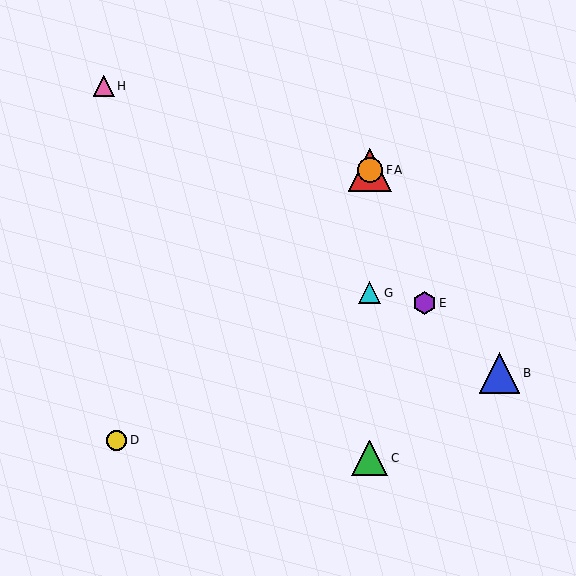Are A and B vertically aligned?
No, A is at x≈370 and B is at x≈499.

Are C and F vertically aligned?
Yes, both are at x≈370.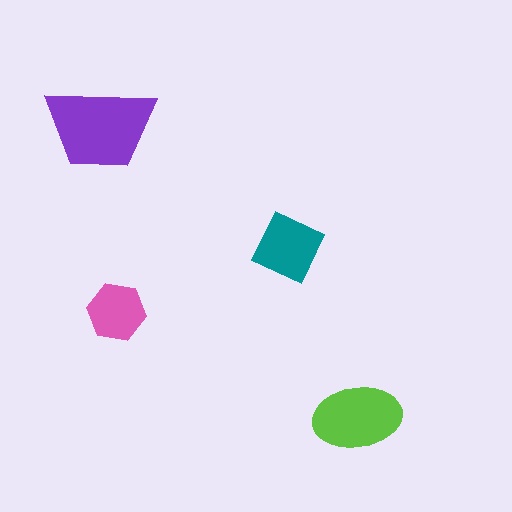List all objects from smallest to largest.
The pink hexagon, the teal diamond, the lime ellipse, the purple trapezoid.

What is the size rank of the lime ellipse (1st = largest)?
2nd.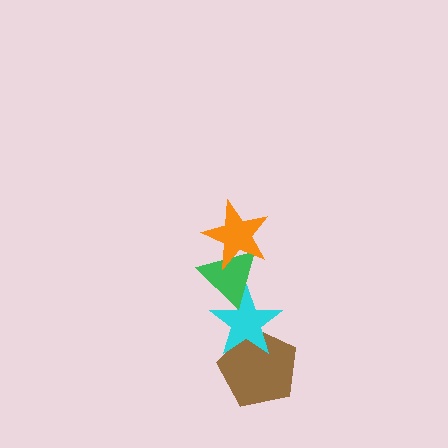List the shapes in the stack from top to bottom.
From top to bottom: the orange star, the green triangle, the cyan star, the brown pentagon.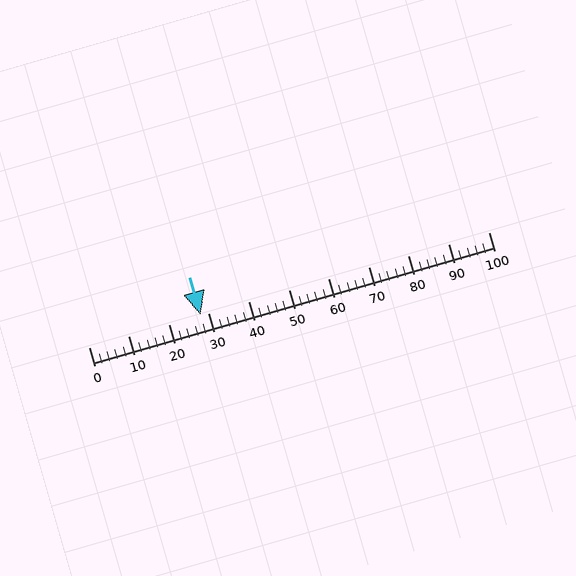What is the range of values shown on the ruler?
The ruler shows values from 0 to 100.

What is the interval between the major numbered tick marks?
The major tick marks are spaced 10 units apart.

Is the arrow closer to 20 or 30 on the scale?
The arrow is closer to 30.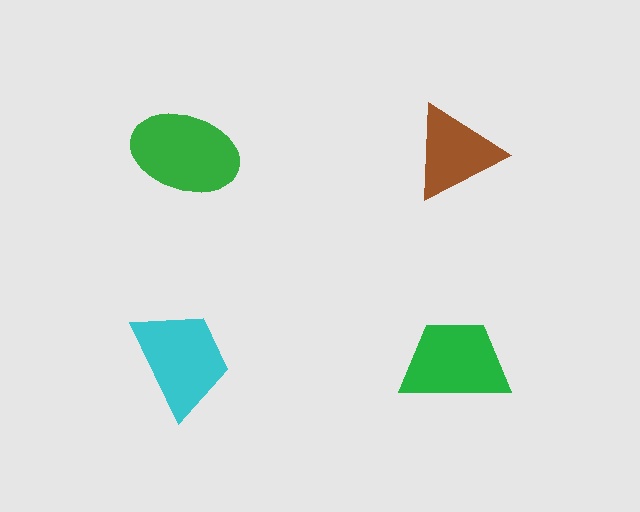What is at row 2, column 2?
A green trapezoid.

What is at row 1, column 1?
A green ellipse.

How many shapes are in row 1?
2 shapes.